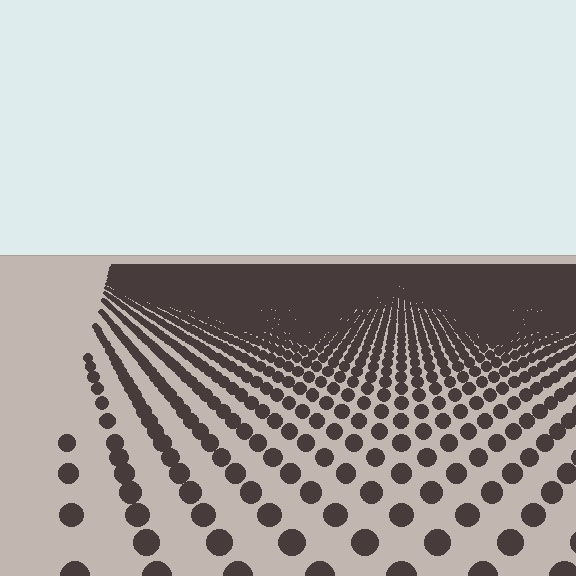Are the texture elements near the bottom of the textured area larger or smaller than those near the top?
Larger. Near the bottom, elements are closer to the viewer and appear at a bigger on-screen size.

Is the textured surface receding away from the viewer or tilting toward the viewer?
The surface is receding away from the viewer. Texture elements get smaller and denser toward the top.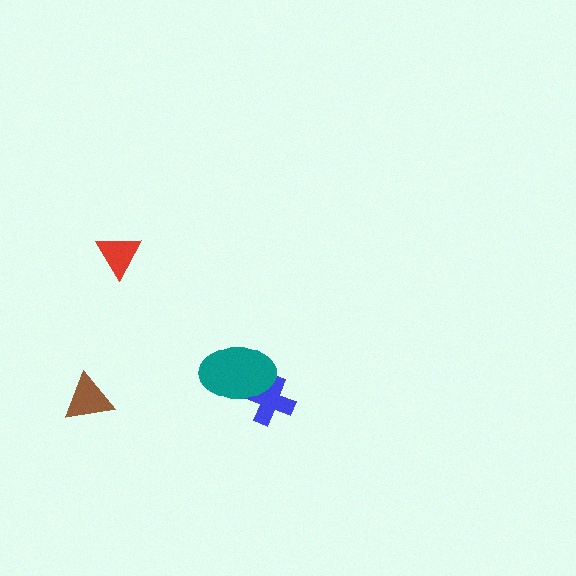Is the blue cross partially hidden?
Yes, it is partially covered by another shape.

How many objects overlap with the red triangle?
0 objects overlap with the red triangle.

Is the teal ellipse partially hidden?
No, no other shape covers it.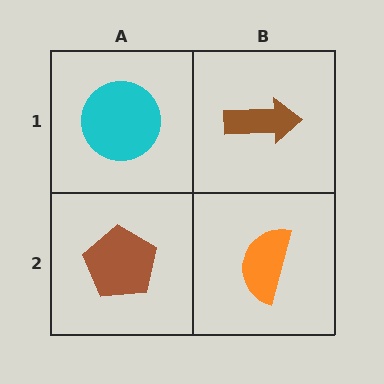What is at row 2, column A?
A brown pentagon.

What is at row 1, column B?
A brown arrow.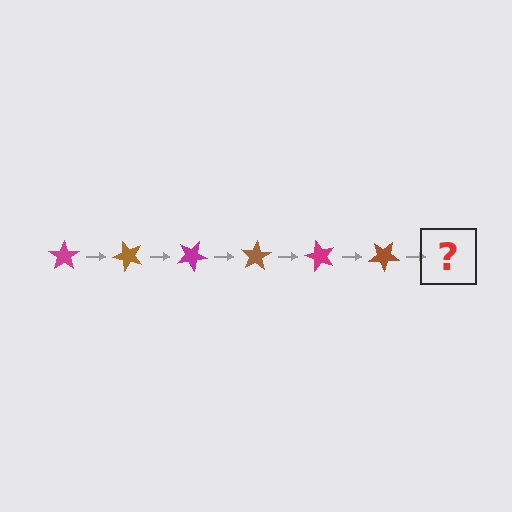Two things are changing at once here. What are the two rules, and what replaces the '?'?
The two rules are that it rotates 50 degrees each step and the color cycles through magenta and brown. The '?' should be a magenta star, rotated 300 degrees from the start.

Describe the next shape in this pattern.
It should be a magenta star, rotated 300 degrees from the start.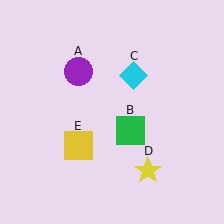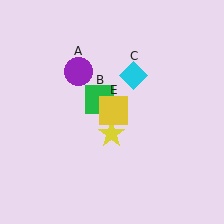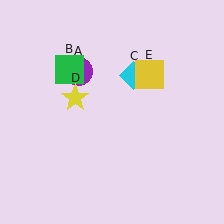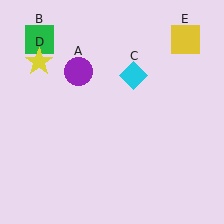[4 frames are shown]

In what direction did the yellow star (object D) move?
The yellow star (object D) moved up and to the left.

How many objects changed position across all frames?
3 objects changed position: green square (object B), yellow star (object D), yellow square (object E).